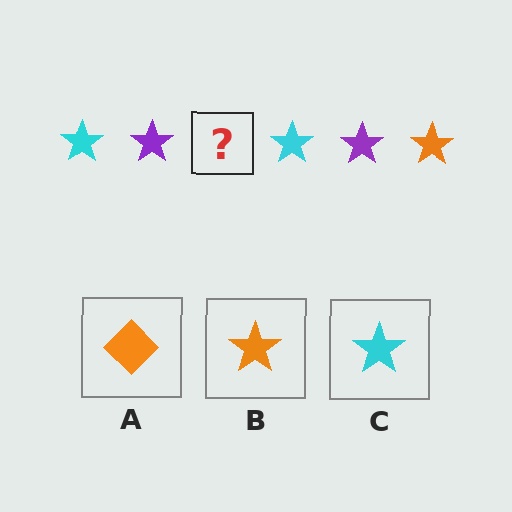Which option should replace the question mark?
Option B.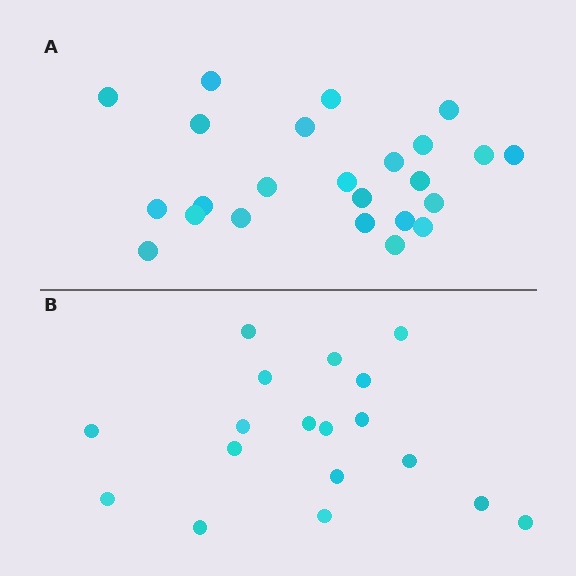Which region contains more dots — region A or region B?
Region A (the top region) has more dots.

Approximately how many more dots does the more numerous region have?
Region A has about 6 more dots than region B.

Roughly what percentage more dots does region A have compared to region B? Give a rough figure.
About 35% more.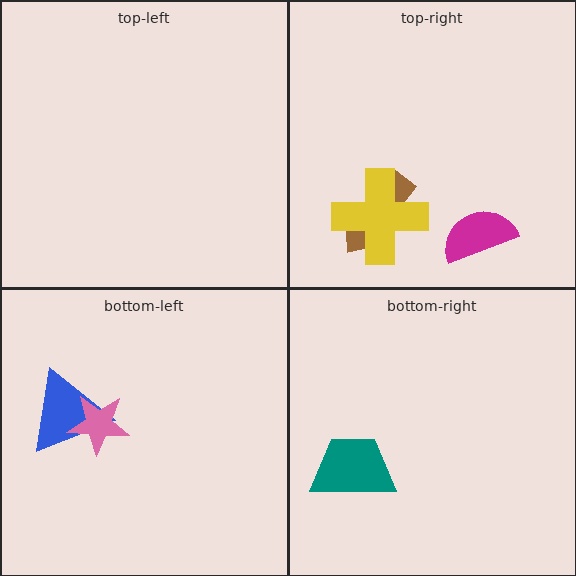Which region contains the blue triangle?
The bottom-left region.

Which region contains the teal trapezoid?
The bottom-right region.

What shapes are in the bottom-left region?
The blue triangle, the pink star.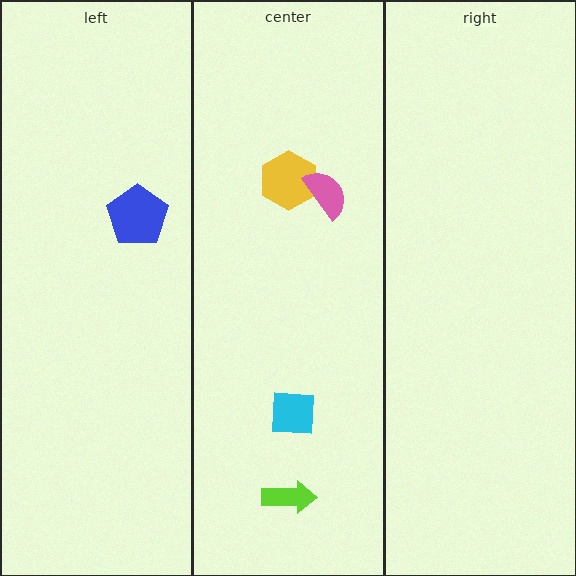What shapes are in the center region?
The yellow hexagon, the pink semicircle, the lime arrow, the cyan square.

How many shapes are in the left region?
1.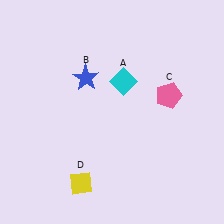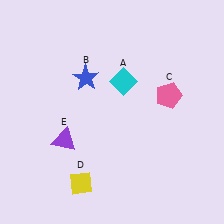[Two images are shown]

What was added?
A purple triangle (E) was added in Image 2.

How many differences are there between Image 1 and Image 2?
There is 1 difference between the two images.